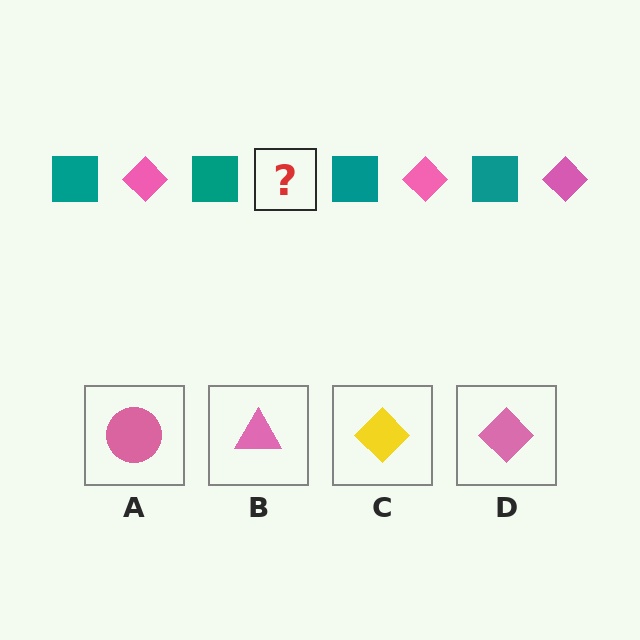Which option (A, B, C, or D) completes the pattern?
D.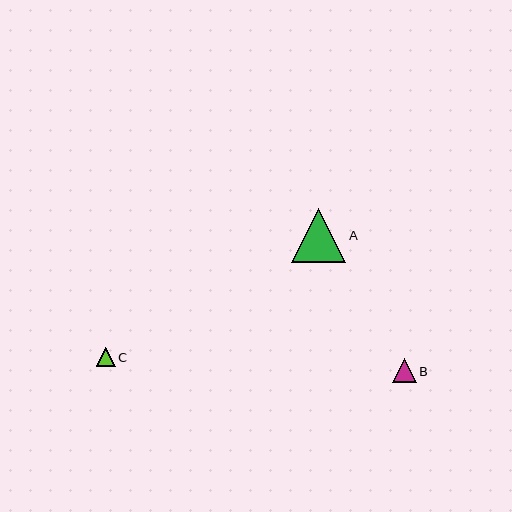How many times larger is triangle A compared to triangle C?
Triangle A is approximately 2.9 times the size of triangle C.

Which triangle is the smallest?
Triangle C is the smallest with a size of approximately 19 pixels.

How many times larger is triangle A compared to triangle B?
Triangle A is approximately 2.3 times the size of triangle B.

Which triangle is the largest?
Triangle A is the largest with a size of approximately 55 pixels.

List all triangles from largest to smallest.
From largest to smallest: A, B, C.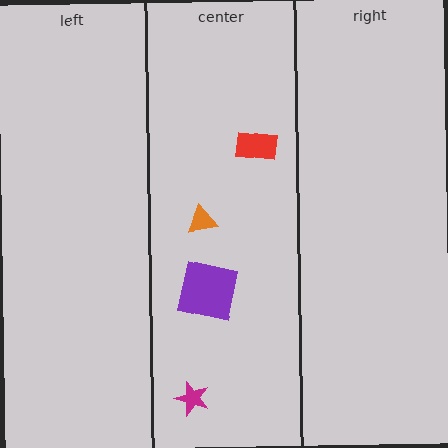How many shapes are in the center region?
4.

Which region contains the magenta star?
The center region.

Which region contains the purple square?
The center region.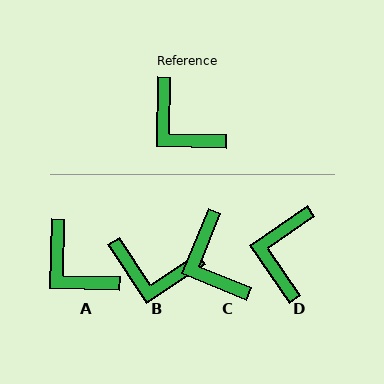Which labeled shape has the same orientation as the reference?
A.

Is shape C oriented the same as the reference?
No, it is off by about 21 degrees.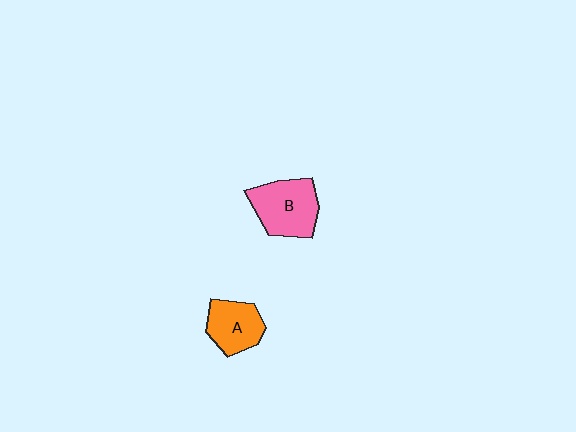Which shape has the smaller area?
Shape A (orange).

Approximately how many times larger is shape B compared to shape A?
Approximately 1.3 times.